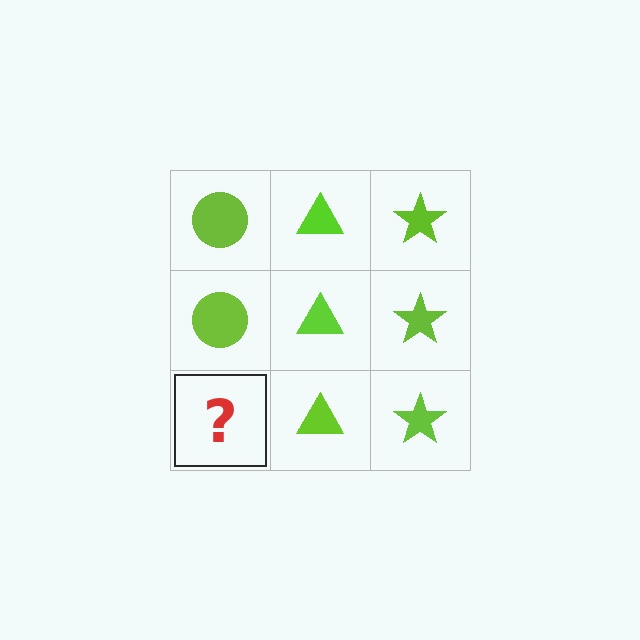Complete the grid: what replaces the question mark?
The question mark should be replaced with a lime circle.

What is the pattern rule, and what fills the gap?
The rule is that each column has a consistent shape. The gap should be filled with a lime circle.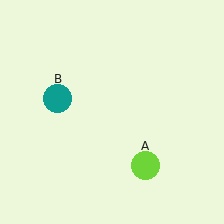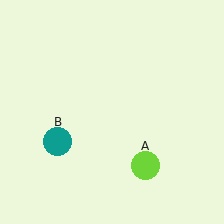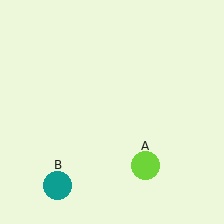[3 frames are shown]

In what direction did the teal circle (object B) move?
The teal circle (object B) moved down.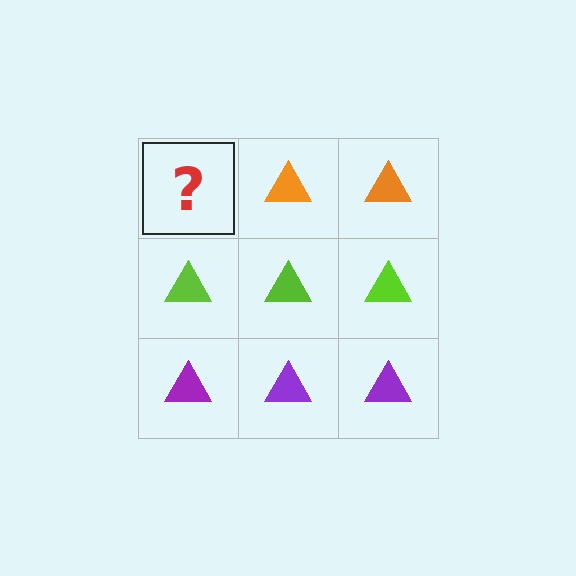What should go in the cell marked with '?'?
The missing cell should contain an orange triangle.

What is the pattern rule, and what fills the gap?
The rule is that each row has a consistent color. The gap should be filled with an orange triangle.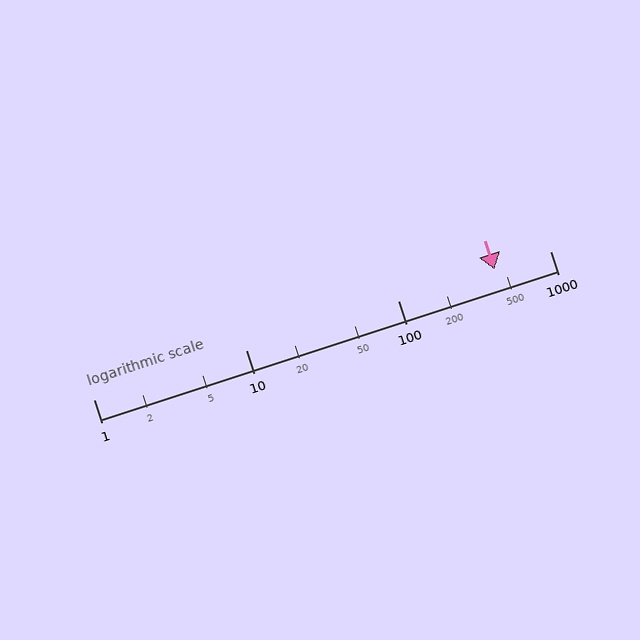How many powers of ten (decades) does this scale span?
The scale spans 3 decades, from 1 to 1000.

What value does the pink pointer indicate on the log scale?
The pointer indicates approximately 430.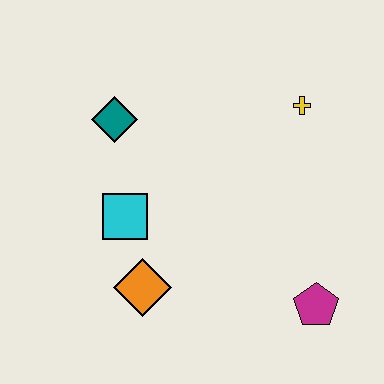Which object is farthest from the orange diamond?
The yellow cross is farthest from the orange diamond.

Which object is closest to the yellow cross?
The teal diamond is closest to the yellow cross.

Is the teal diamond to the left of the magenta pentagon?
Yes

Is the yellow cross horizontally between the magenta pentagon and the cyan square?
Yes